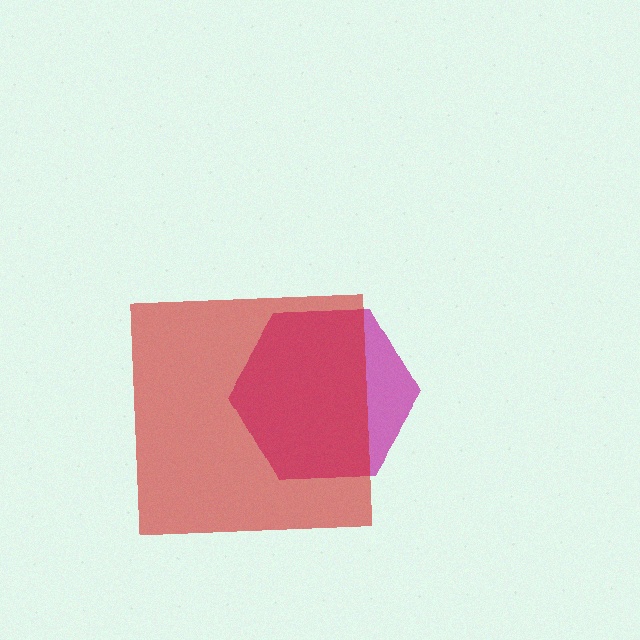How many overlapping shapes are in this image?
There are 2 overlapping shapes in the image.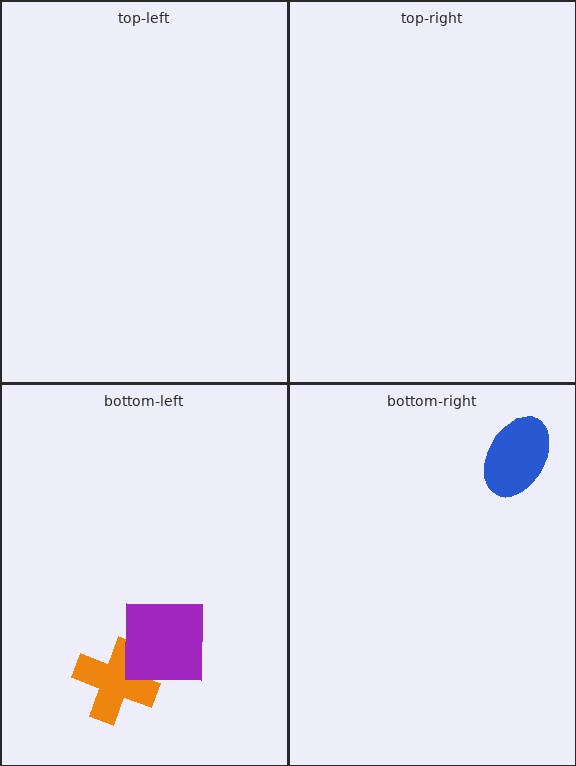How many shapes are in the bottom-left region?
2.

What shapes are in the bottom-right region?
The blue ellipse.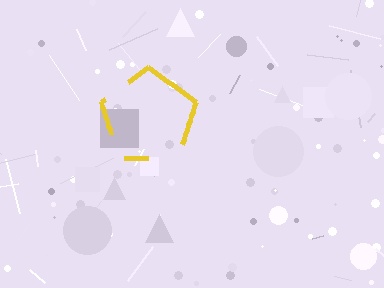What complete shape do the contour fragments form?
The contour fragments form a pentagon.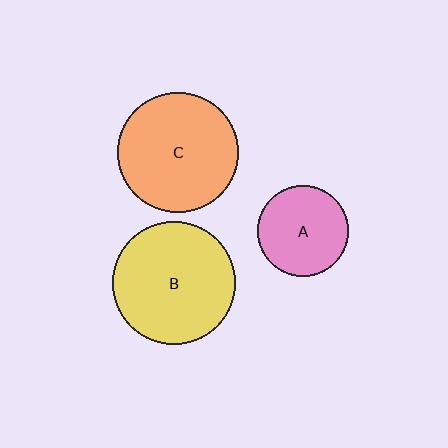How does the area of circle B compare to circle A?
Approximately 1.8 times.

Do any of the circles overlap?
No, none of the circles overlap.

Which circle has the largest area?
Circle B (yellow).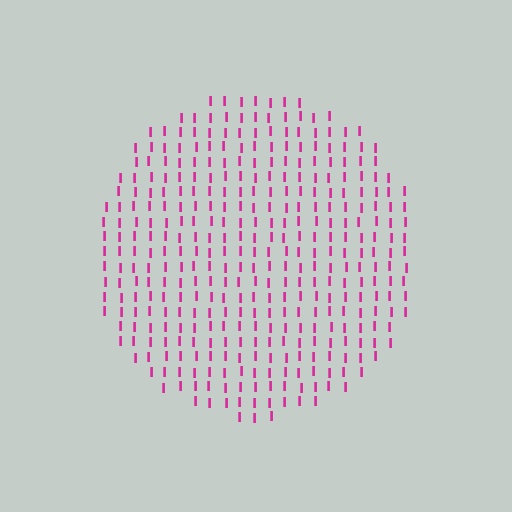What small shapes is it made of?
It is made of small letter I's.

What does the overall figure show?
The overall figure shows a circle.